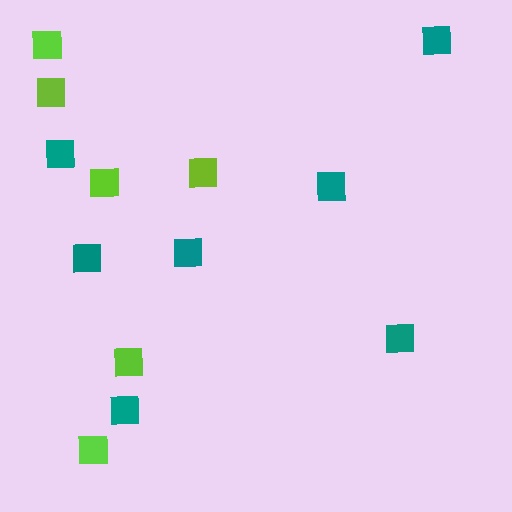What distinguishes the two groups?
There are 2 groups: one group of teal squares (7) and one group of lime squares (6).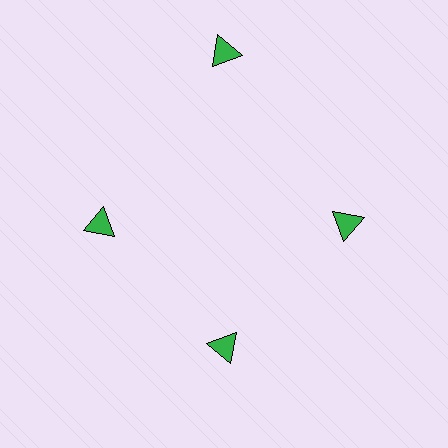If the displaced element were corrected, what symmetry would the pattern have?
It would have 4-fold rotational symmetry — the pattern would map onto itself every 90 degrees.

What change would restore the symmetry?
The symmetry would be restored by moving it inward, back onto the ring so that all 4 triangles sit at equal angles and equal distance from the center.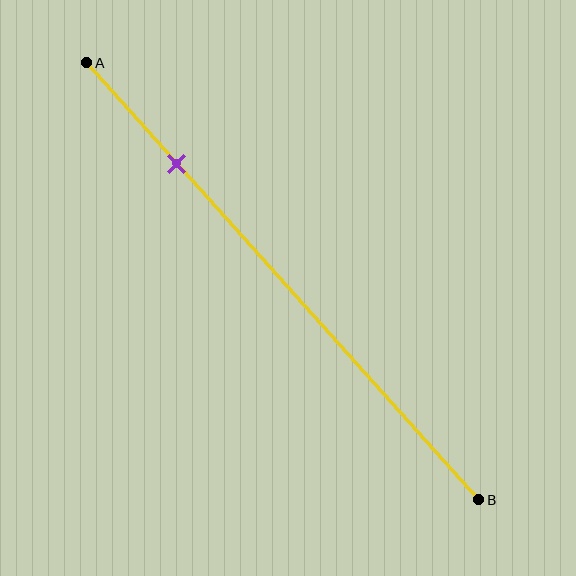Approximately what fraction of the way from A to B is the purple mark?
The purple mark is approximately 25% of the way from A to B.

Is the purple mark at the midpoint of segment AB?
No, the mark is at about 25% from A, not at the 50% midpoint.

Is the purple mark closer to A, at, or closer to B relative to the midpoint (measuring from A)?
The purple mark is closer to point A than the midpoint of segment AB.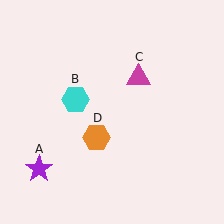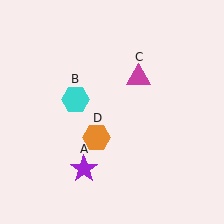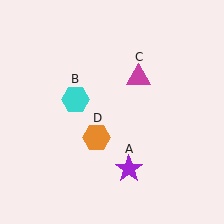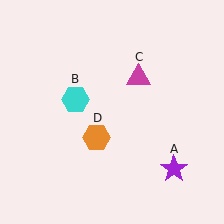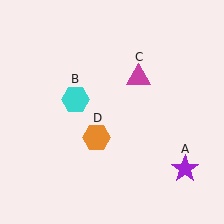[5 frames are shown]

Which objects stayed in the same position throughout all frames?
Cyan hexagon (object B) and magenta triangle (object C) and orange hexagon (object D) remained stationary.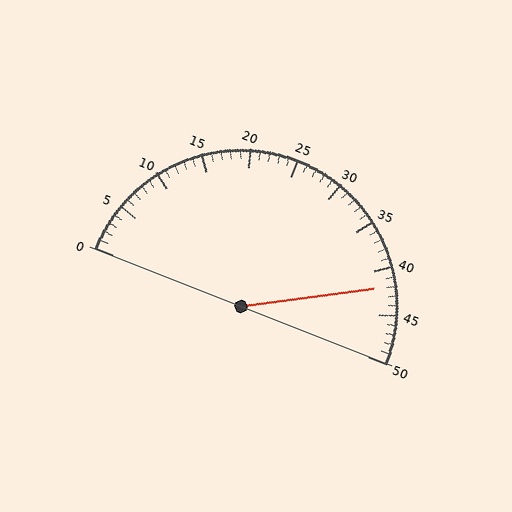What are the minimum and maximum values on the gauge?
The gauge ranges from 0 to 50.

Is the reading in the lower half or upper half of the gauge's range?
The reading is in the upper half of the range (0 to 50).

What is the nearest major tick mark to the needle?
The nearest major tick mark is 40.